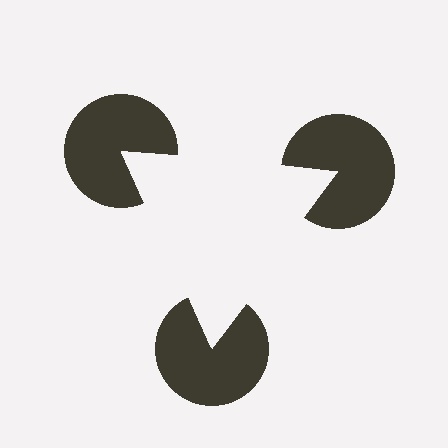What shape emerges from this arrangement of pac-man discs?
An illusory triangle — its edges are inferred from the aligned wedge cuts in the pac-man discs, not physically drawn.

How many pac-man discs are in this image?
There are 3 — one at each vertex of the illusory triangle.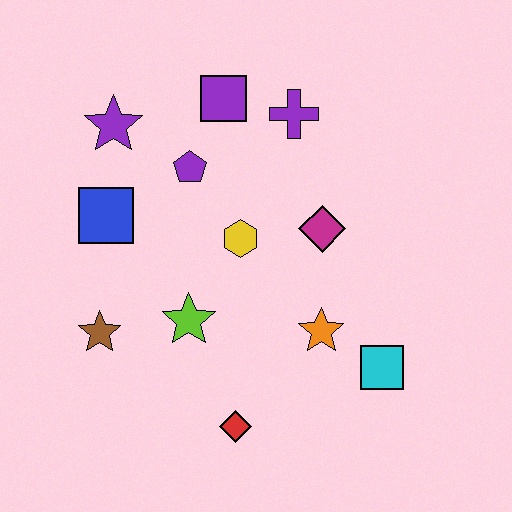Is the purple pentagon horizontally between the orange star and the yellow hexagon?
No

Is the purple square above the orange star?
Yes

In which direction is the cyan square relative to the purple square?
The cyan square is below the purple square.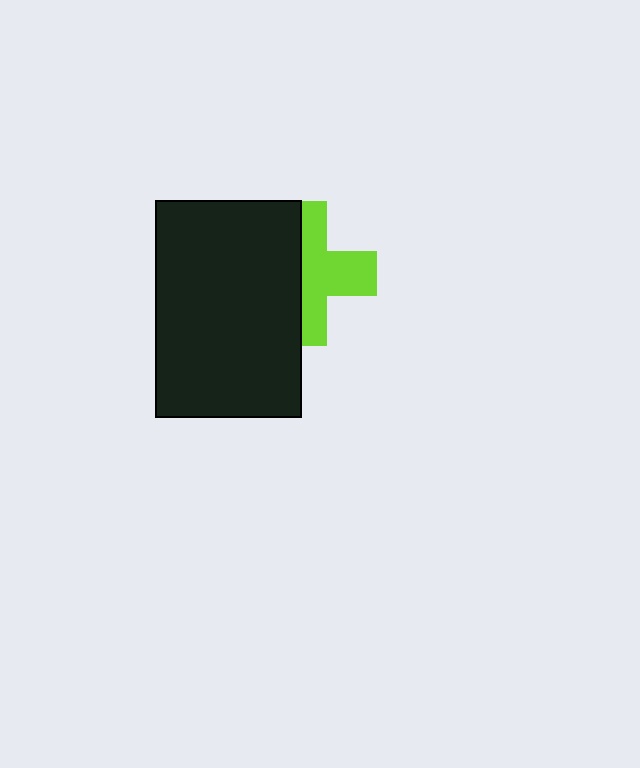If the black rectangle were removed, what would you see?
You would see the complete lime cross.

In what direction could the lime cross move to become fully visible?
The lime cross could move right. That would shift it out from behind the black rectangle entirely.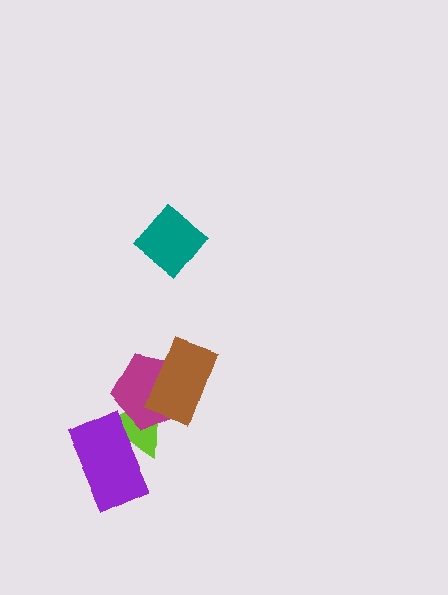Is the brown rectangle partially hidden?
No, no other shape covers it.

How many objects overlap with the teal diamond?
0 objects overlap with the teal diamond.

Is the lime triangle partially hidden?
Yes, it is partially covered by another shape.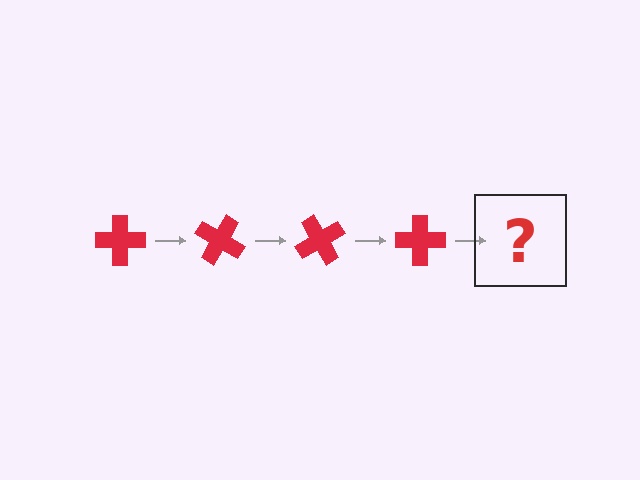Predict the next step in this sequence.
The next step is a red cross rotated 120 degrees.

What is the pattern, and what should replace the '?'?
The pattern is that the cross rotates 30 degrees each step. The '?' should be a red cross rotated 120 degrees.